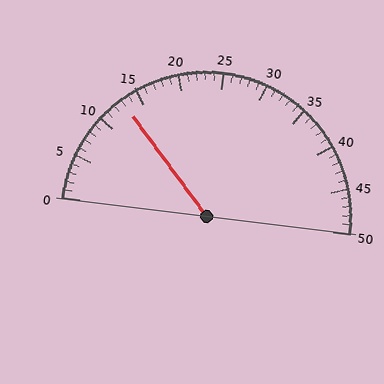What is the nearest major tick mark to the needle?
The nearest major tick mark is 15.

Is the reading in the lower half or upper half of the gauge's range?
The reading is in the lower half of the range (0 to 50).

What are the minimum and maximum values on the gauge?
The gauge ranges from 0 to 50.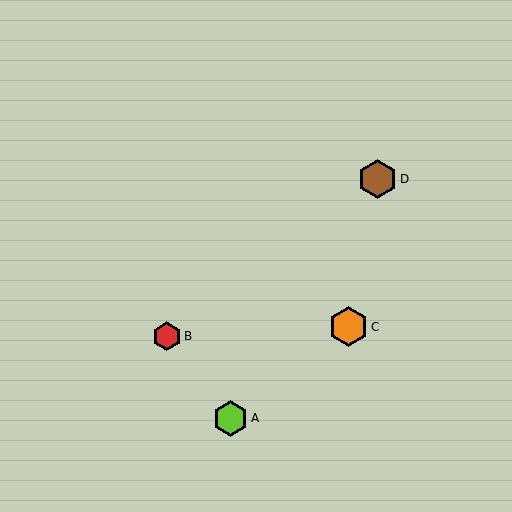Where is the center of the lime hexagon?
The center of the lime hexagon is at (230, 418).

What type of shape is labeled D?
Shape D is a brown hexagon.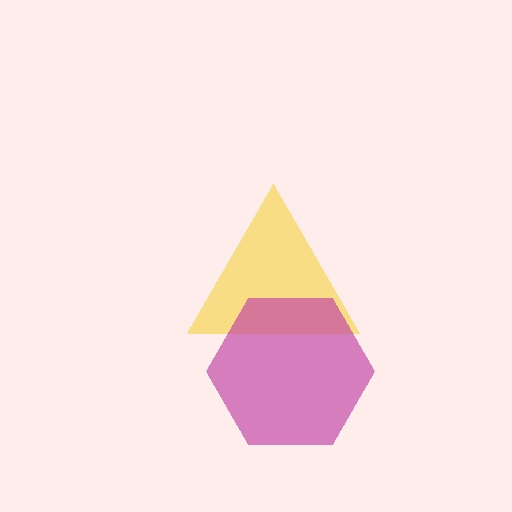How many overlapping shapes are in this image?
There are 2 overlapping shapes in the image.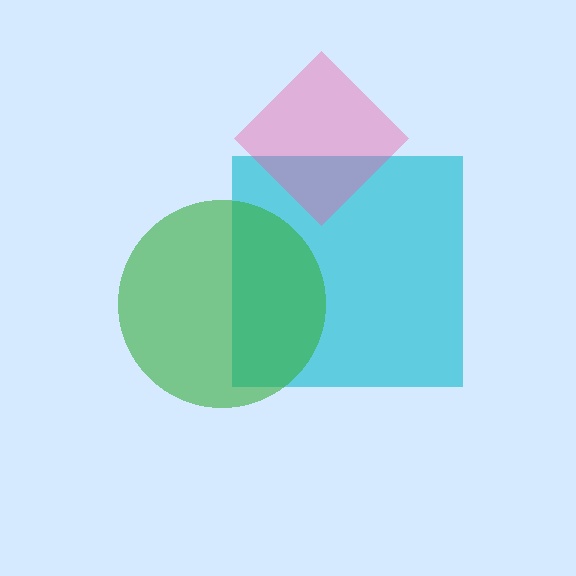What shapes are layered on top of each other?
The layered shapes are: a cyan square, a green circle, a pink diamond.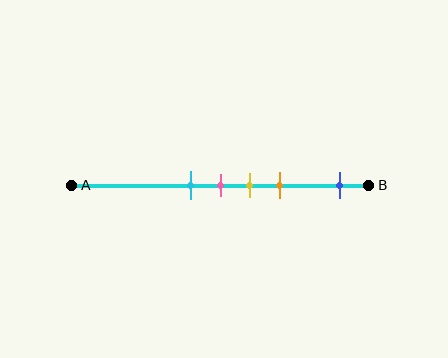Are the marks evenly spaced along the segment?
No, the marks are not evenly spaced.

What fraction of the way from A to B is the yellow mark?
The yellow mark is approximately 60% (0.6) of the way from A to B.